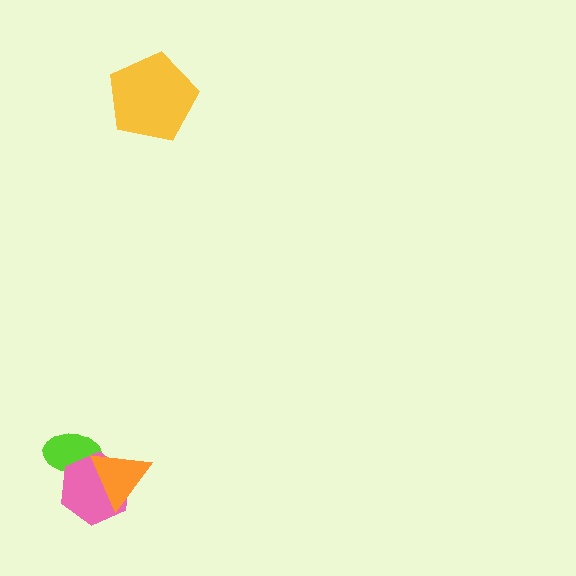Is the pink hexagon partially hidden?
Yes, it is partially covered by another shape.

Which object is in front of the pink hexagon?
The orange triangle is in front of the pink hexagon.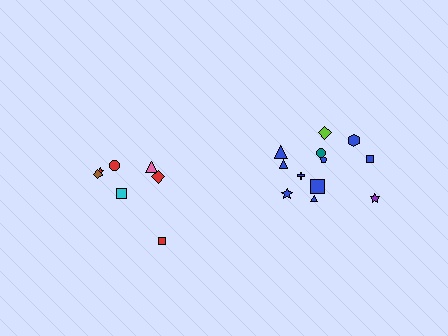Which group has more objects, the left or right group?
The right group.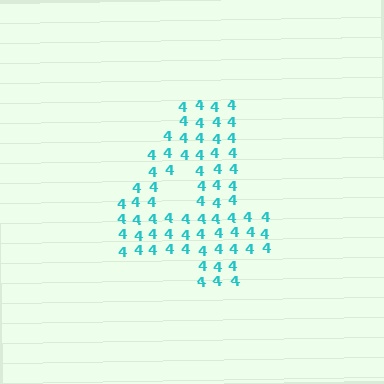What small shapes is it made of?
It is made of small digit 4's.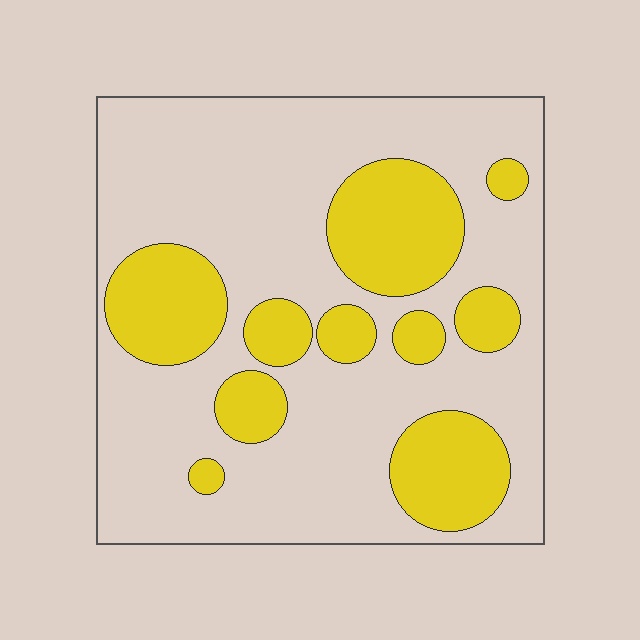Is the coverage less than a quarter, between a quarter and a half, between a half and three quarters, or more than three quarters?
Between a quarter and a half.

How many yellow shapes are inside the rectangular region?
10.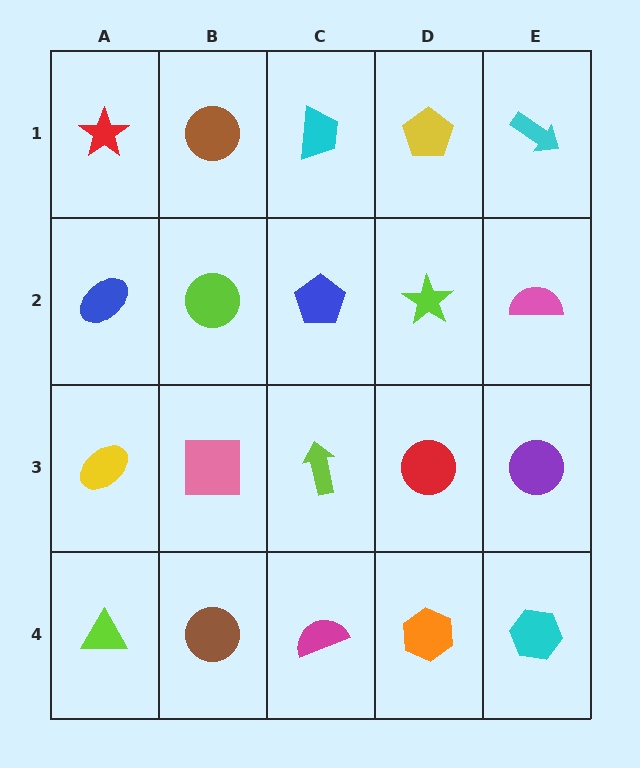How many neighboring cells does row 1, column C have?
3.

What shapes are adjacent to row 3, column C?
A blue pentagon (row 2, column C), a magenta semicircle (row 4, column C), a pink square (row 3, column B), a red circle (row 3, column D).